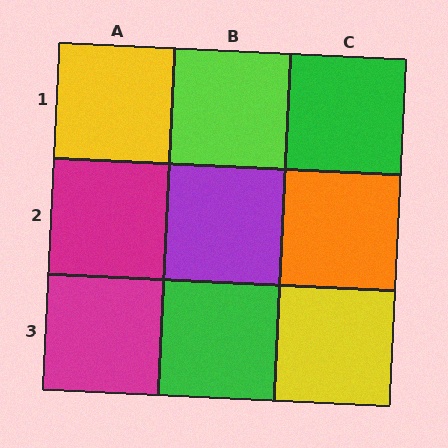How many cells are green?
2 cells are green.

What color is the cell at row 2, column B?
Purple.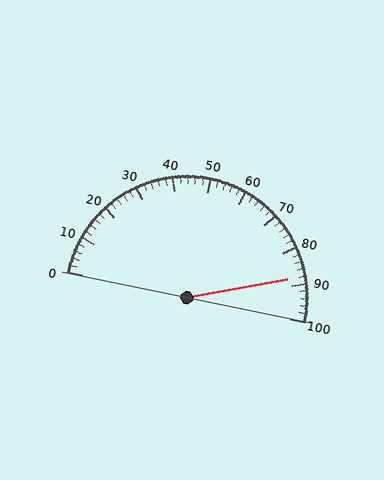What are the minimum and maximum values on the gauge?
The gauge ranges from 0 to 100.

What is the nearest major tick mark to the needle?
The nearest major tick mark is 90.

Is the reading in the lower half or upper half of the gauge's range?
The reading is in the upper half of the range (0 to 100).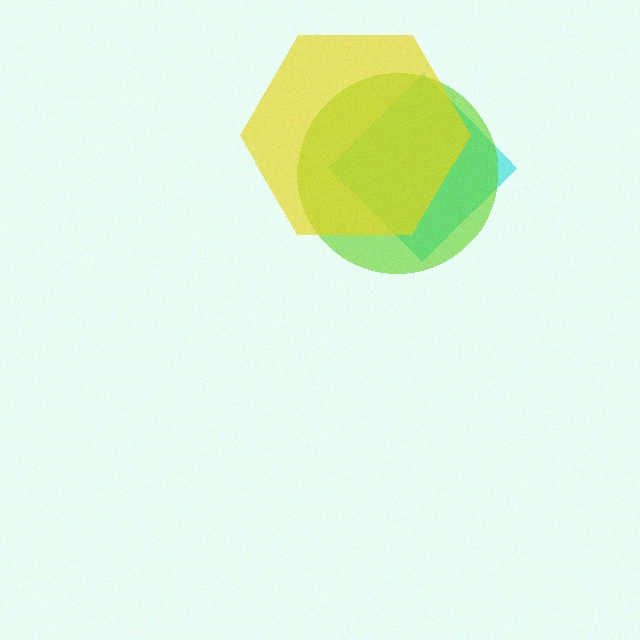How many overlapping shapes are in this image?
There are 3 overlapping shapes in the image.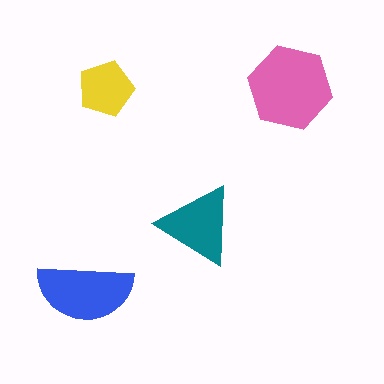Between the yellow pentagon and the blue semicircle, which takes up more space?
The blue semicircle.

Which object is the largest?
The pink hexagon.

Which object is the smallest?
The yellow pentagon.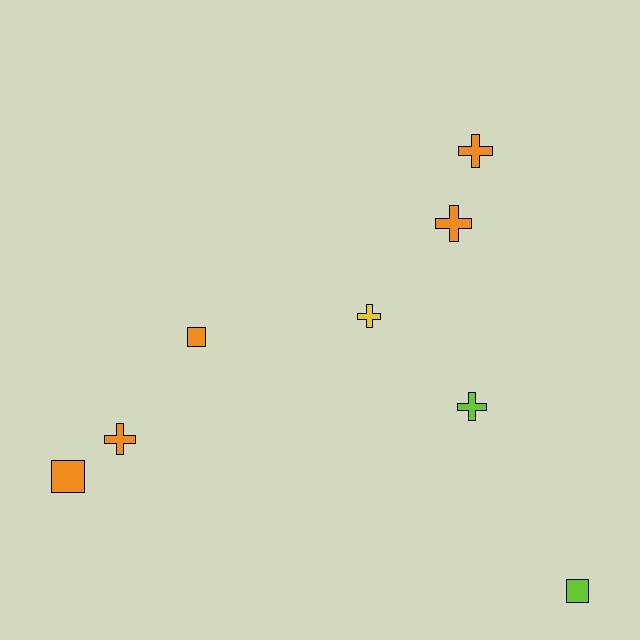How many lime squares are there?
There is 1 lime square.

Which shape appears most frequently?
Cross, with 5 objects.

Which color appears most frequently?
Orange, with 5 objects.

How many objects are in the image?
There are 8 objects.